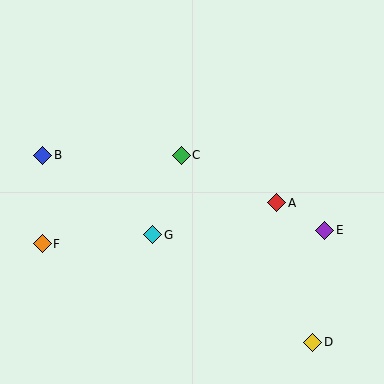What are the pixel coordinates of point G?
Point G is at (153, 235).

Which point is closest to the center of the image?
Point C at (181, 155) is closest to the center.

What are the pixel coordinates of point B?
Point B is at (42, 155).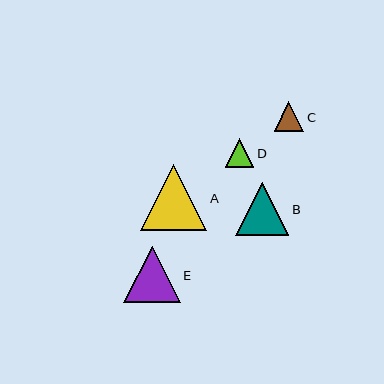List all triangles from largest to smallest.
From largest to smallest: A, E, B, C, D.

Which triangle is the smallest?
Triangle D is the smallest with a size of approximately 28 pixels.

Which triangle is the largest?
Triangle A is the largest with a size of approximately 66 pixels.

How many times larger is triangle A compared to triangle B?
Triangle A is approximately 1.2 times the size of triangle B.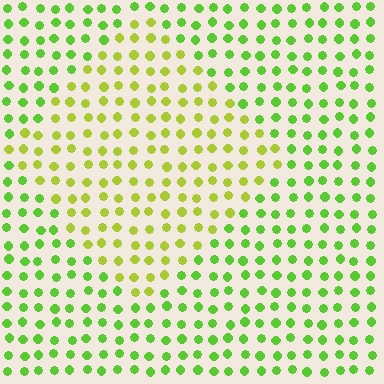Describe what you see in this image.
The image is filled with small lime elements in a uniform arrangement. A diamond-shaped region is visible where the elements are tinted to a slightly different hue, forming a subtle color boundary.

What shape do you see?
I see a diamond.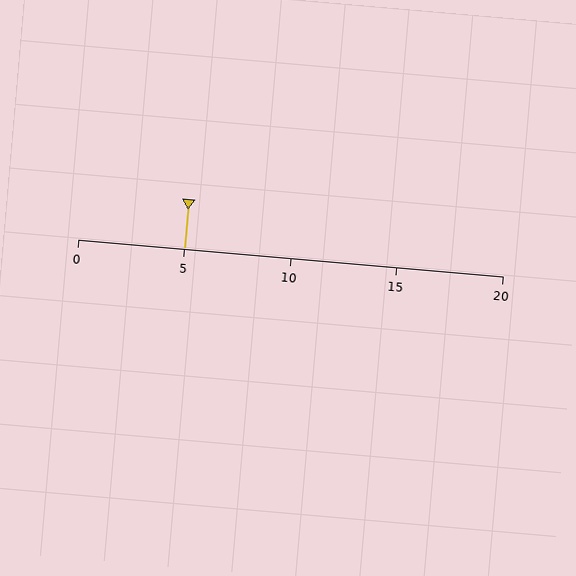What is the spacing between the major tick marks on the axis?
The major ticks are spaced 5 apart.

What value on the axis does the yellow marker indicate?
The marker indicates approximately 5.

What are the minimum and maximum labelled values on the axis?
The axis runs from 0 to 20.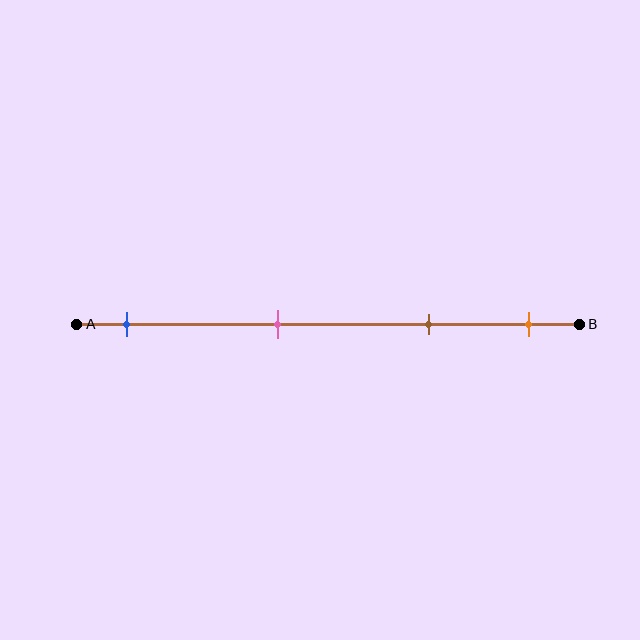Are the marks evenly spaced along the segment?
No, the marks are not evenly spaced.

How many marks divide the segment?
There are 4 marks dividing the segment.